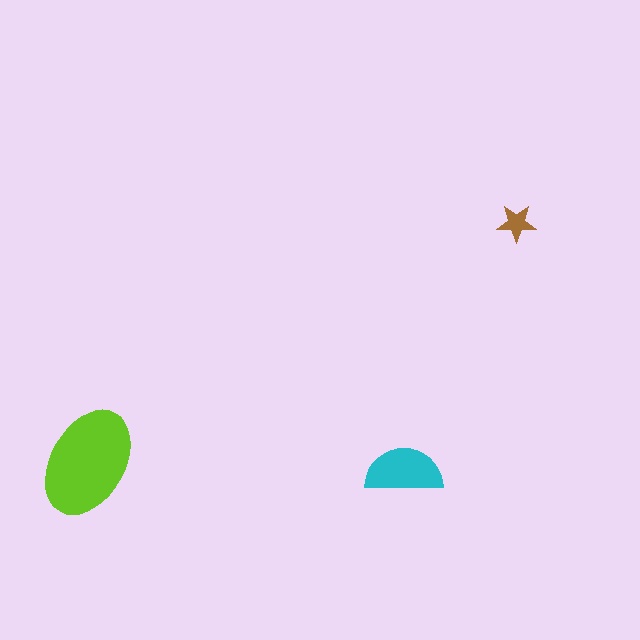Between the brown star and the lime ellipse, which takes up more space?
The lime ellipse.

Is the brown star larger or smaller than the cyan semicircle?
Smaller.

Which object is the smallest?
The brown star.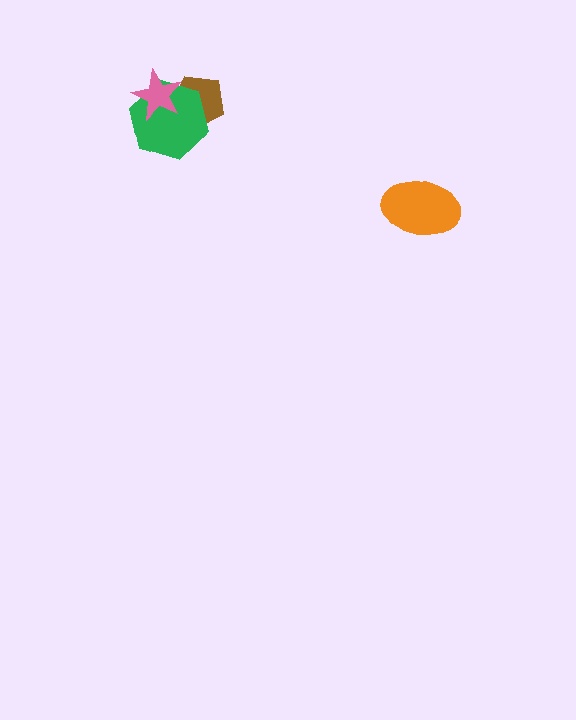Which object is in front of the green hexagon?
The pink star is in front of the green hexagon.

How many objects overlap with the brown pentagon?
2 objects overlap with the brown pentagon.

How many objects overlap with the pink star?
2 objects overlap with the pink star.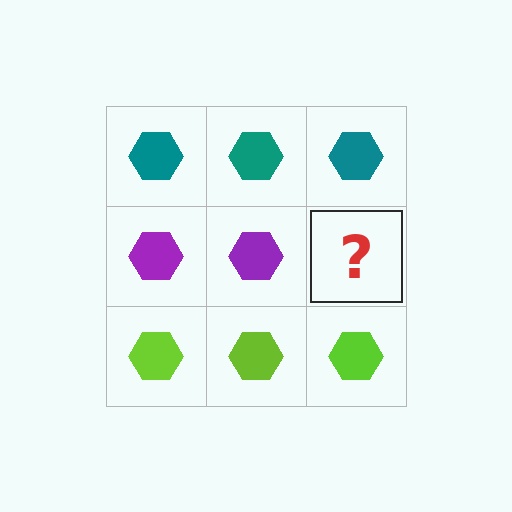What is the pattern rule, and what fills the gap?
The rule is that each row has a consistent color. The gap should be filled with a purple hexagon.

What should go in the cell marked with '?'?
The missing cell should contain a purple hexagon.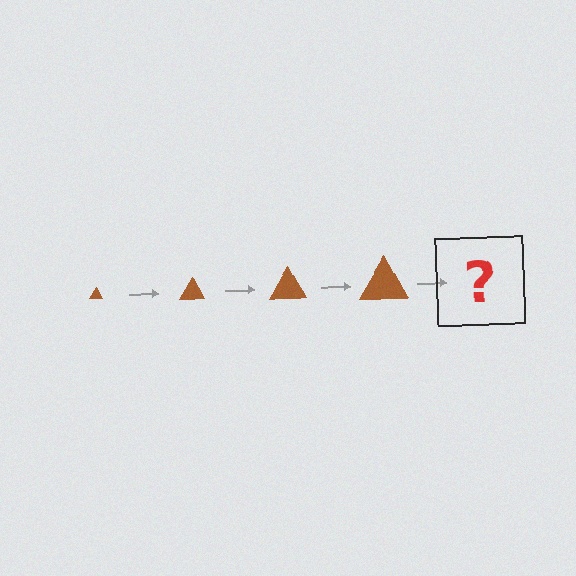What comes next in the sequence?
The next element should be a brown triangle, larger than the previous one.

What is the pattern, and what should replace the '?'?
The pattern is that the triangle gets progressively larger each step. The '?' should be a brown triangle, larger than the previous one.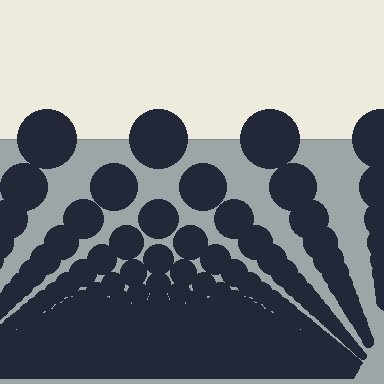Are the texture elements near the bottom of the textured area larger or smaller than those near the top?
Smaller. The gradient is inverted — elements near the bottom are smaller and denser.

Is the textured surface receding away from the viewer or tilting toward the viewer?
The surface appears to tilt toward the viewer. Texture elements get larger and sparser toward the top.